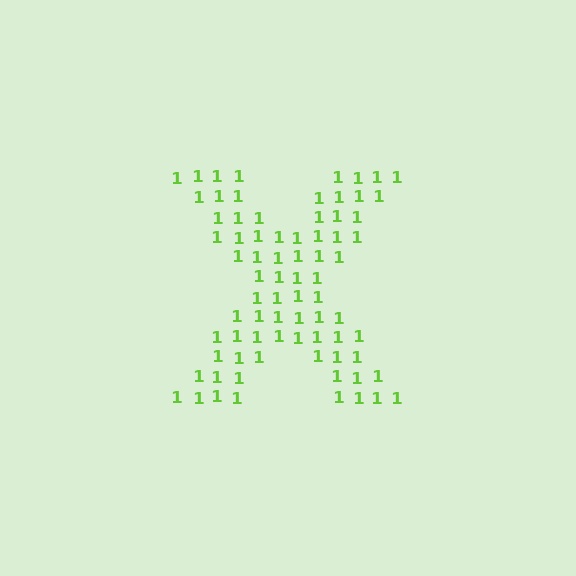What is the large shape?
The large shape is the letter X.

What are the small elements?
The small elements are digit 1's.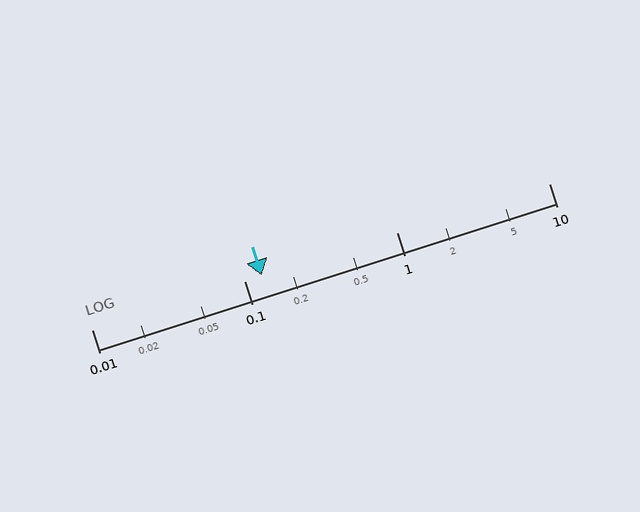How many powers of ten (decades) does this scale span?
The scale spans 3 decades, from 0.01 to 10.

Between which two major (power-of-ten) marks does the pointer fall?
The pointer is between 0.1 and 1.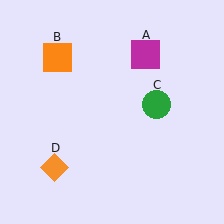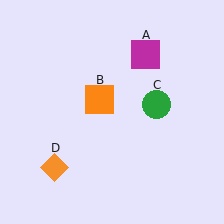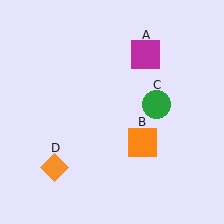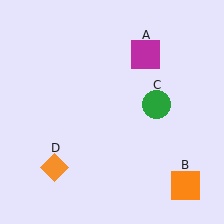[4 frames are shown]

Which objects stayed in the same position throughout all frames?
Magenta square (object A) and green circle (object C) and orange diamond (object D) remained stationary.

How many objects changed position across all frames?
1 object changed position: orange square (object B).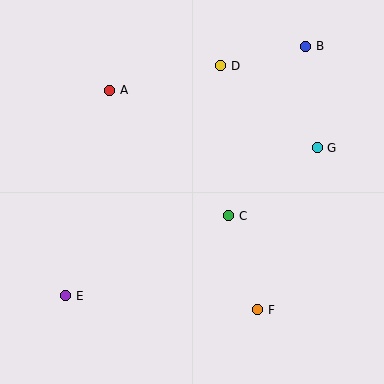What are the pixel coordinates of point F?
Point F is at (258, 310).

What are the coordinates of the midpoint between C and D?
The midpoint between C and D is at (225, 141).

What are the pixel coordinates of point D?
Point D is at (221, 66).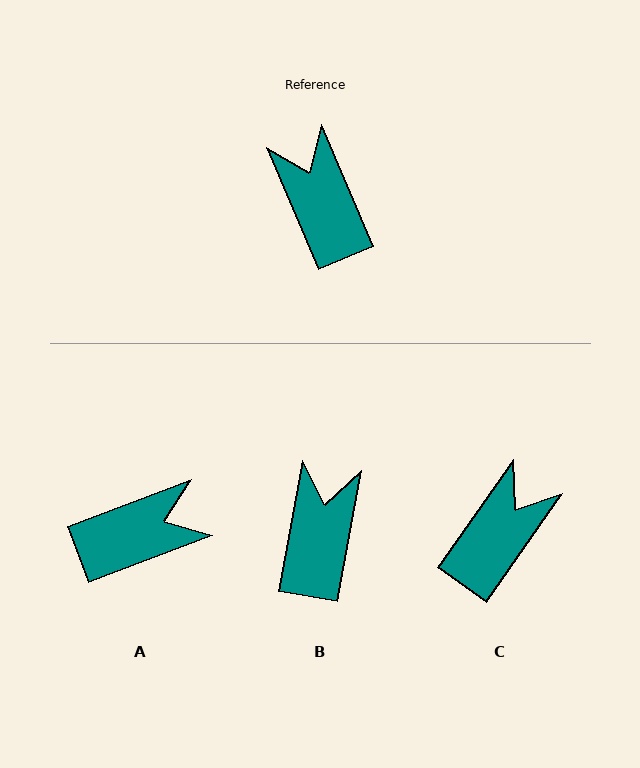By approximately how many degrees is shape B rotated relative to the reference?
Approximately 33 degrees clockwise.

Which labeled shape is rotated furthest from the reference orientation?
A, about 92 degrees away.